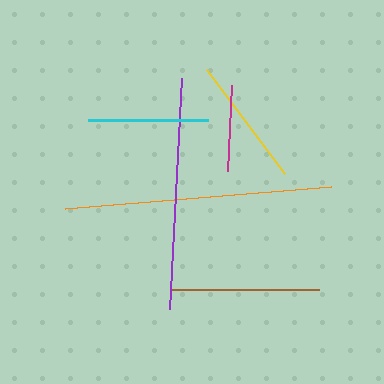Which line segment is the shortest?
The magenta line is the shortest at approximately 86 pixels.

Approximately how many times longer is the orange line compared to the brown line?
The orange line is approximately 1.8 times the length of the brown line.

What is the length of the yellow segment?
The yellow segment is approximately 130 pixels long.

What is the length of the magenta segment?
The magenta segment is approximately 86 pixels long.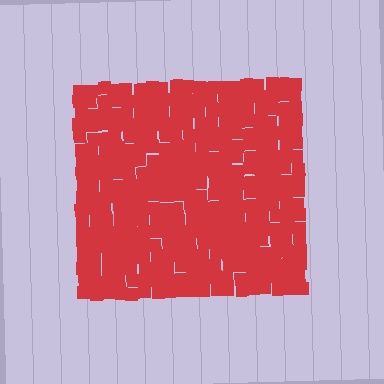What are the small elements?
The small elements are squares.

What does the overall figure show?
The overall figure shows a square.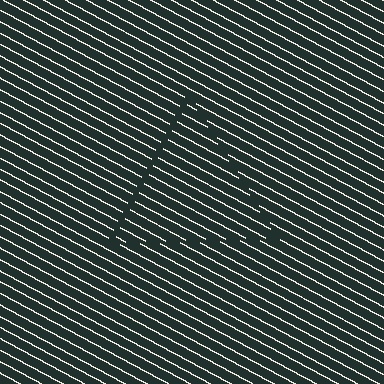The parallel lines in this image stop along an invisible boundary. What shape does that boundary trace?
An illusory triangle. The interior of the shape contains the same grating, shifted by half a period — the contour is defined by the phase discontinuity where line-ends from the inner and outer gratings abut.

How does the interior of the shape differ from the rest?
The interior of the shape contains the same grating, shifted by half a period — the contour is defined by the phase discontinuity where line-ends from the inner and outer gratings abut.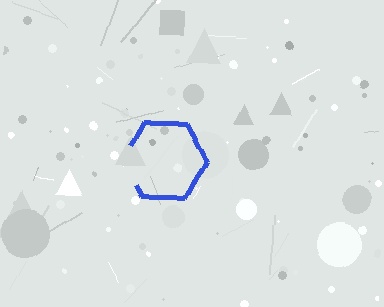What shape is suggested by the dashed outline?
The dashed outline suggests a hexagon.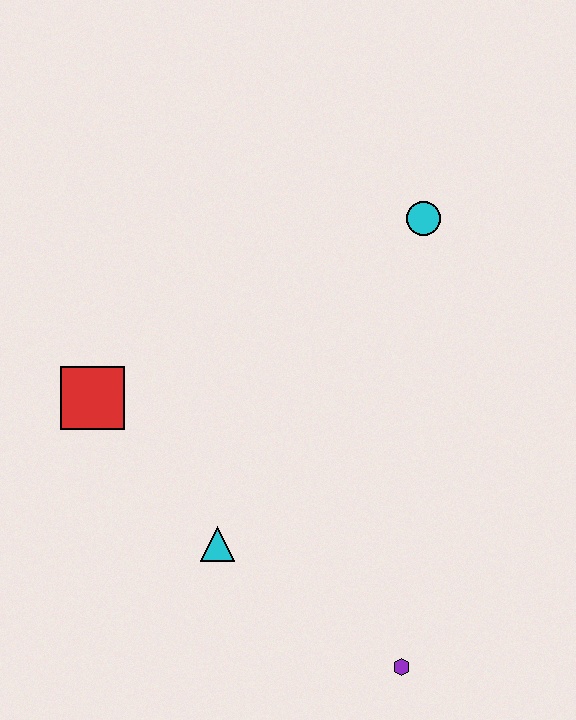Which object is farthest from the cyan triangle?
The cyan circle is farthest from the cyan triangle.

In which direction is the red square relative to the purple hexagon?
The red square is to the left of the purple hexagon.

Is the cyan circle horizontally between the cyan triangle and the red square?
No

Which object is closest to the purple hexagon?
The cyan triangle is closest to the purple hexagon.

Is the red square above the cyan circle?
No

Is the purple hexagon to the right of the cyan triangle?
Yes